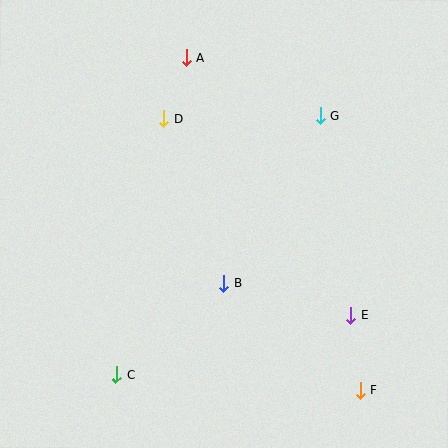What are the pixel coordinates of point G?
Point G is at (320, 116).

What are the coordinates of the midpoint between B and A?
The midpoint between B and A is at (205, 170).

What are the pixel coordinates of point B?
Point B is at (224, 283).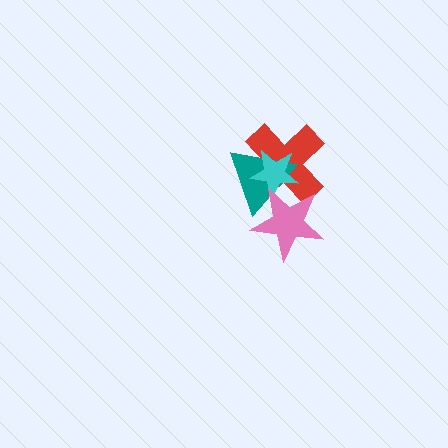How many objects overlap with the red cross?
3 objects overlap with the red cross.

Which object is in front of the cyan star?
The pink star is in front of the cyan star.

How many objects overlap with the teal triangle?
3 objects overlap with the teal triangle.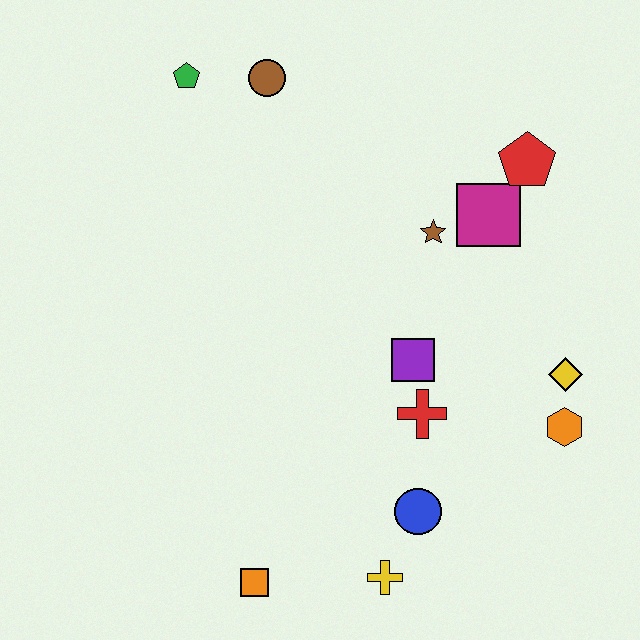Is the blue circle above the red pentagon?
No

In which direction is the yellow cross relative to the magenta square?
The yellow cross is below the magenta square.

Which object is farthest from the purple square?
The green pentagon is farthest from the purple square.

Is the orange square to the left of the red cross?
Yes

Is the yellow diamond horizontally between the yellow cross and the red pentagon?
No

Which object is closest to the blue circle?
The yellow cross is closest to the blue circle.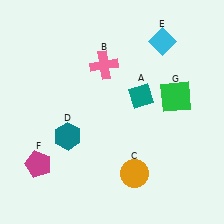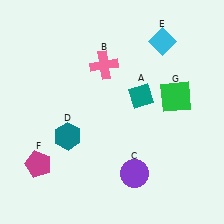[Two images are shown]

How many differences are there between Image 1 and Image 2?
There is 1 difference between the two images.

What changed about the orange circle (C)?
In Image 1, C is orange. In Image 2, it changed to purple.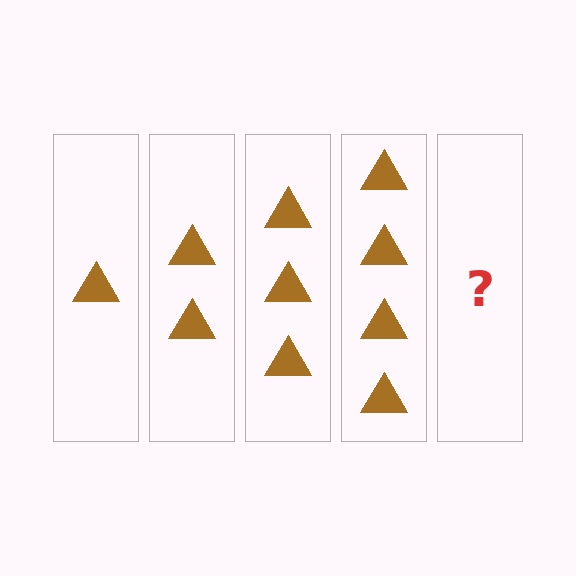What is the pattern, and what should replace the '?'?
The pattern is that each step adds one more triangle. The '?' should be 5 triangles.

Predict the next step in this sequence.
The next step is 5 triangles.